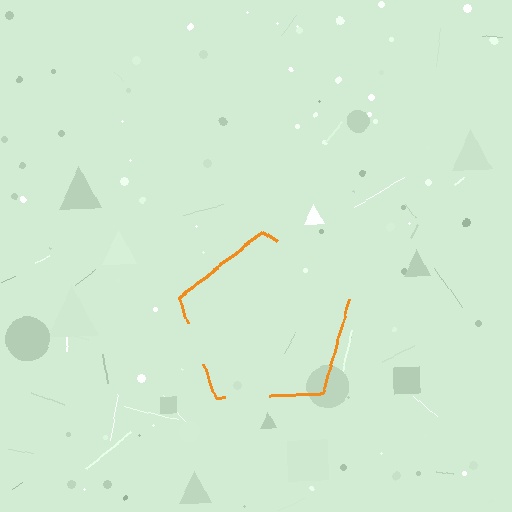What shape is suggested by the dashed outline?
The dashed outline suggests a pentagon.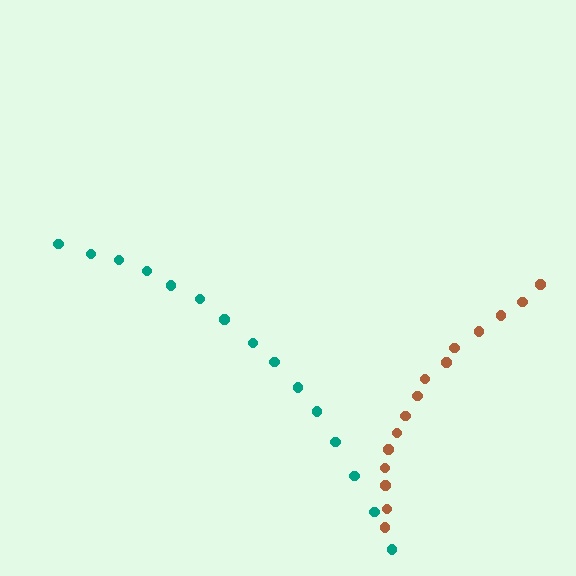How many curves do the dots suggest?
There are 2 distinct paths.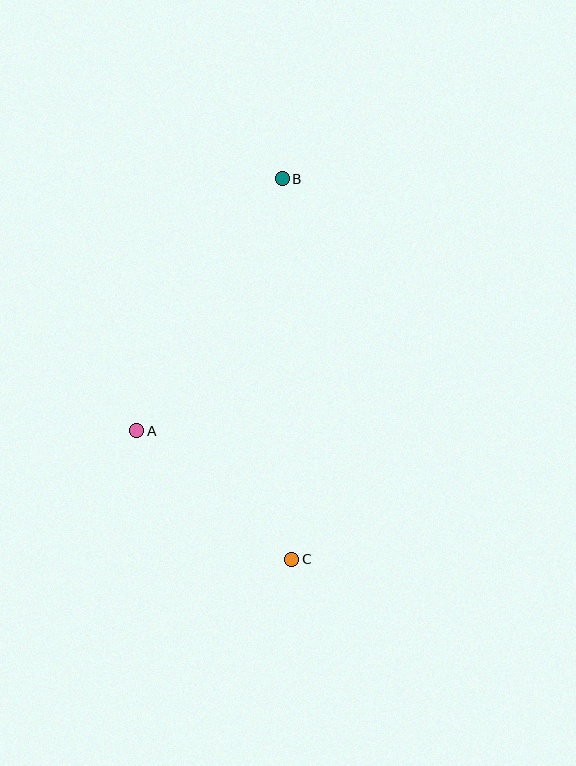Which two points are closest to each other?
Points A and C are closest to each other.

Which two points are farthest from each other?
Points B and C are farthest from each other.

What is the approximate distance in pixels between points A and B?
The distance between A and B is approximately 291 pixels.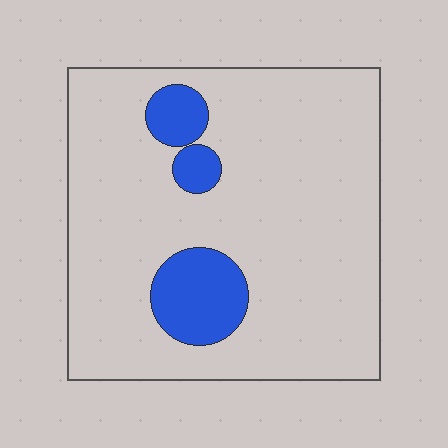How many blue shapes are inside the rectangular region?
3.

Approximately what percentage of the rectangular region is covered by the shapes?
Approximately 15%.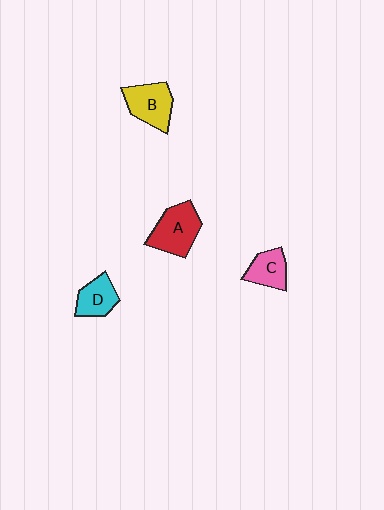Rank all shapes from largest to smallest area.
From largest to smallest: A (red), B (yellow), D (cyan), C (pink).